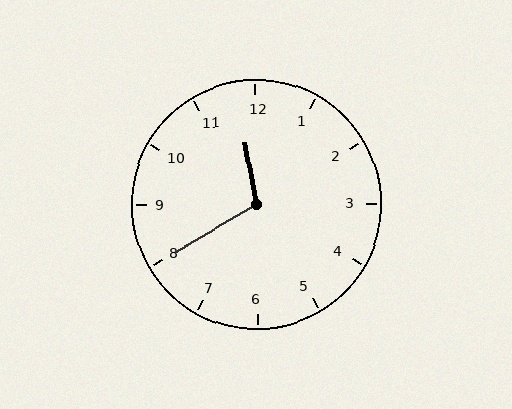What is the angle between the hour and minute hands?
Approximately 110 degrees.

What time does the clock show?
11:40.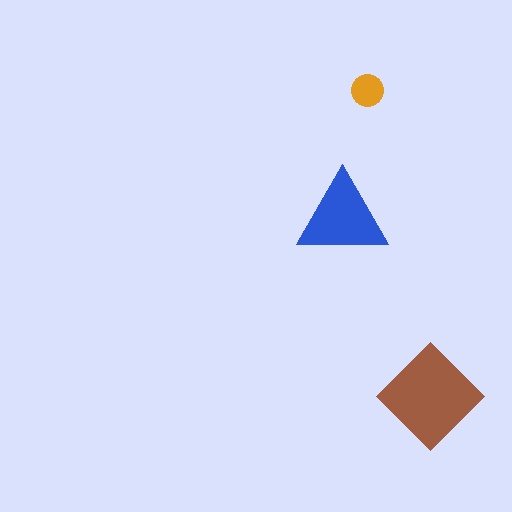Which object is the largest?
The brown diamond.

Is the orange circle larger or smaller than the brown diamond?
Smaller.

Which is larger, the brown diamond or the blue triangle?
The brown diamond.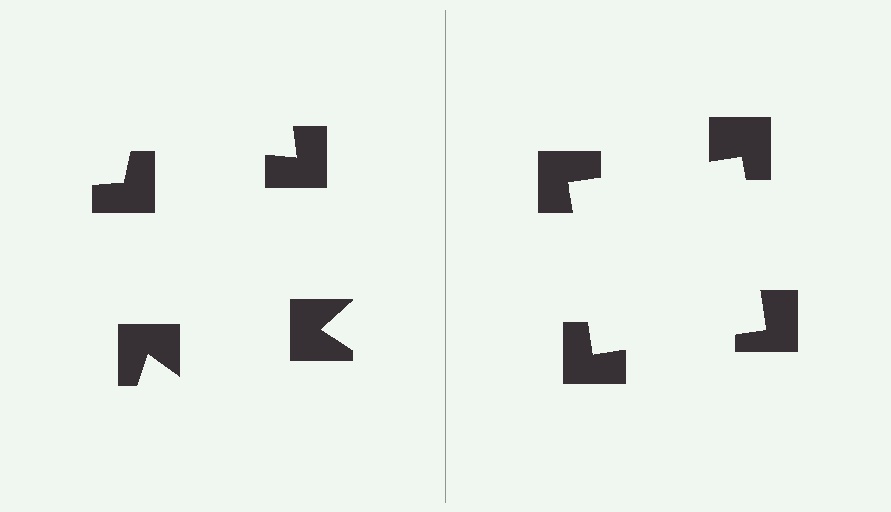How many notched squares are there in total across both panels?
8 — 4 on each side.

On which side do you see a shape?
An illusory square appears on the right side. On the left side the wedge cuts are rotated, so no coherent shape forms.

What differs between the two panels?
The notched squares are positioned identically on both sides; only the wedge orientations differ. On the right they align to a square; on the left they are misaligned.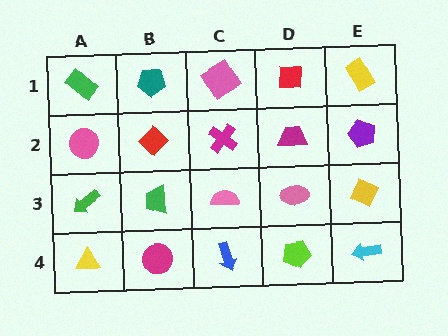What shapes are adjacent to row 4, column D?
A pink ellipse (row 3, column D), a blue arrow (row 4, column C), a cyan arrow (row 4, column E).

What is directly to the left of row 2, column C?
A red diamond.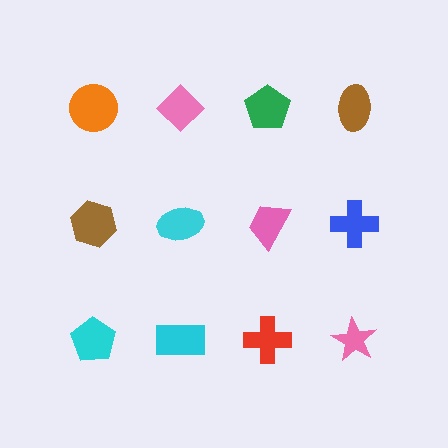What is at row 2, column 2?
A cyan ellipse.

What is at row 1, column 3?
A green pentagon.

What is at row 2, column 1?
A brown hexagon.